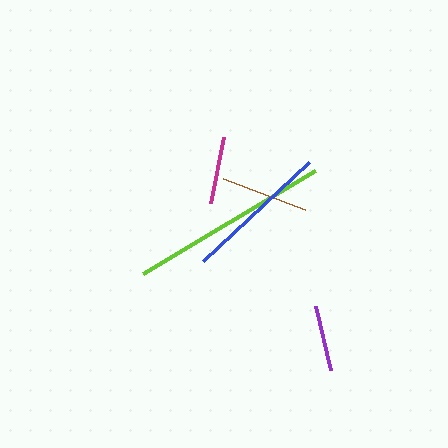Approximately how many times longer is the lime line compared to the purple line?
The lime line is approximately 3.0 times the length of the purple line.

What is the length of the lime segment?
The lime segment is approximately 200 pixels long.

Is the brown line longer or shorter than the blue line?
The blue line is longer than the brown line.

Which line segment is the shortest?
The purple line is the shortest at approximately 66 pixels.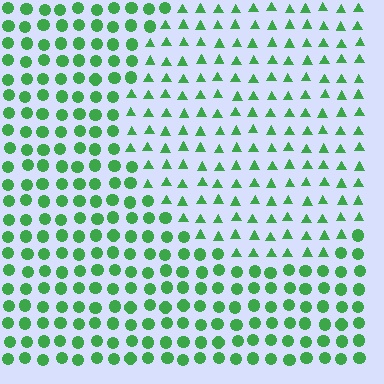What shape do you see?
I see a circle.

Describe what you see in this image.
The image is filled with small green elements arranged in a uniform grid. A circle-shaped region contains triangles, while the surrounding area contains circles. The boundary is defined purely by the change in element shape.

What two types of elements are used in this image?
The image uses triangles inside the circle region and circles outside it.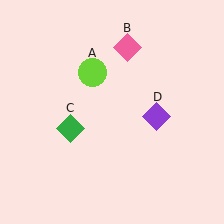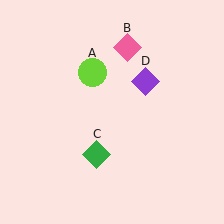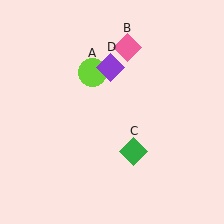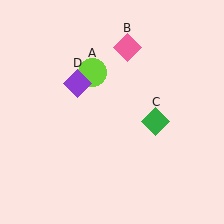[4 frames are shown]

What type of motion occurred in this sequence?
The green diamond (object C), purple diamond (object D) rotated counterclockwise around the center of the scene.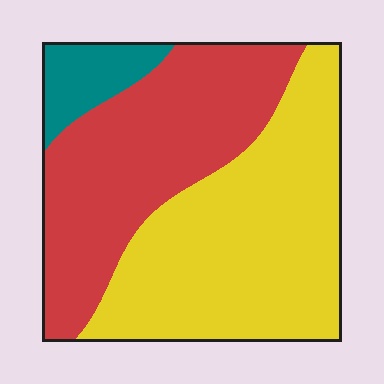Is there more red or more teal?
Red.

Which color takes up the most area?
Yellow, at roughly 50%.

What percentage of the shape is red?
Red covers around 40% of the shape.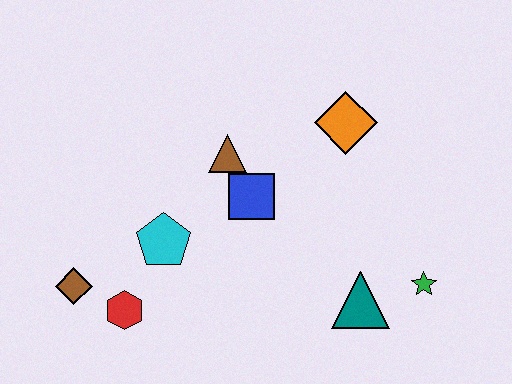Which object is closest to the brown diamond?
The red hexagon is closest to the brown diamond.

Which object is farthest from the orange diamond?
The brown diamond is farthest from the orange diamond.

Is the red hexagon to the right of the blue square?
No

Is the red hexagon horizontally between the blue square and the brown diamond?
Yes